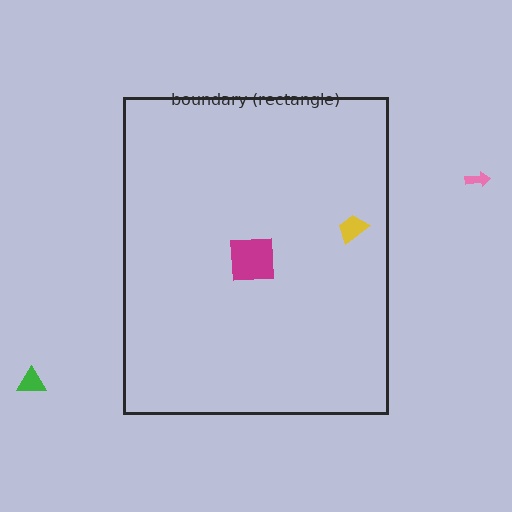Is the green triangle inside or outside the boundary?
Outside.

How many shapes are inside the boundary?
2 inside, 2 outside.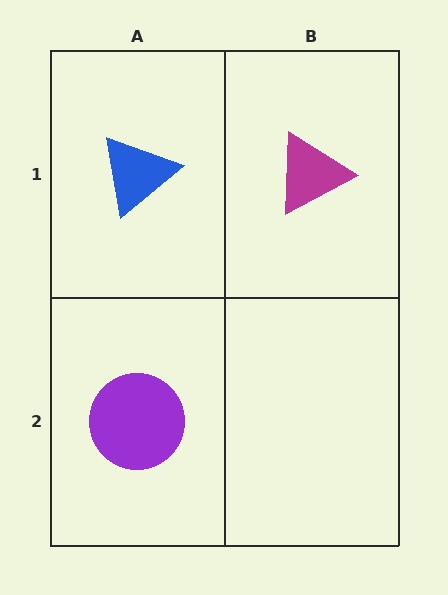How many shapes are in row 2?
1 shape.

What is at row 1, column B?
A magenta triangle.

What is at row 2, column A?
A purple circle.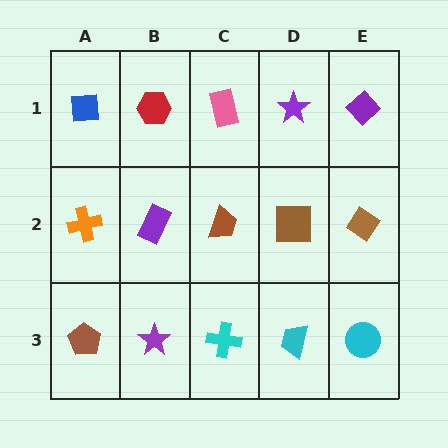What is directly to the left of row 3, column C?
A purple star.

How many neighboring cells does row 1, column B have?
3.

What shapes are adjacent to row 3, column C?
A brown trapezoid (row 2, column C), a purple star (row 3, column B), a cyan trapezoid (row 3, column D).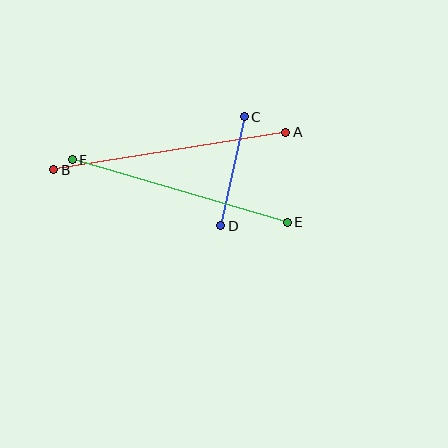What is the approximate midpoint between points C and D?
The midpoint is at approximately (233, 171) pixels.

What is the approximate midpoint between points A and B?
The midpoint is at approximately (170, 151) pixels.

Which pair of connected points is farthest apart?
Points A and B are farthest apart.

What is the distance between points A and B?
The distance is approximately 235 pixels.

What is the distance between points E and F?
The distance is approximately 224 pixels.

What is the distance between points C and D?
The distance is approximately 111 pixels.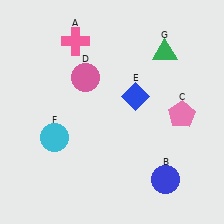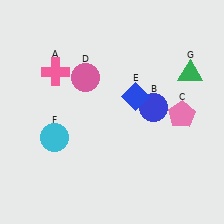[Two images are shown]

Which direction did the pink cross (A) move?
The pink cross (A) moved down.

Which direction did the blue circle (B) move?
The blue circle (B) moved up.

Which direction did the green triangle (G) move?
The green triangle (G) moved right.